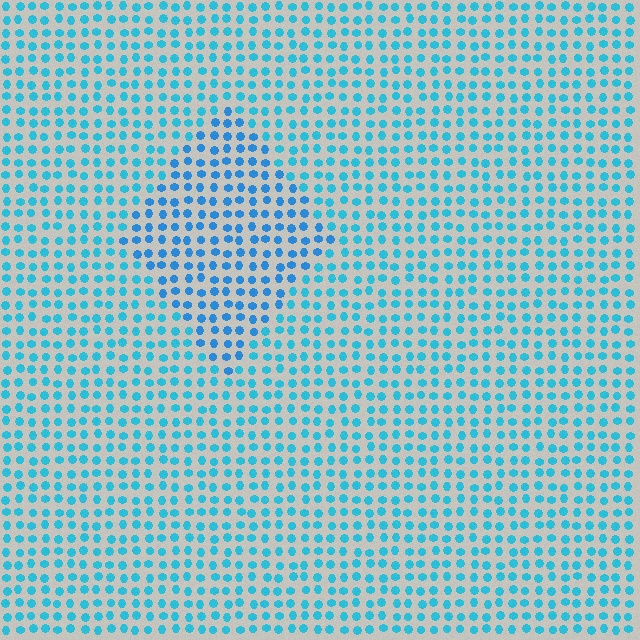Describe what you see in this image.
The image is filled with small cyan elements in a uniform arrangement. A diamond-shaped region is visible where the elements are tinted to a slightly different hue, forming a subtle color boundary.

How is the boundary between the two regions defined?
The boundary is defined purely by a slight shift in hue (about 18 degrees). Spacing, size, and orientation are identical on both sides.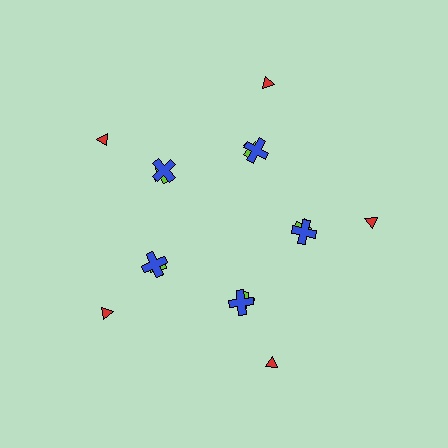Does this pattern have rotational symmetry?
Yes, this pattern has 5-fold rotational symmetry. It looks the same after rotating 72 degrees around the center.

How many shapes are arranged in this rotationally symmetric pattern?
There are 15 shapes, arranged in 5 groups of 3.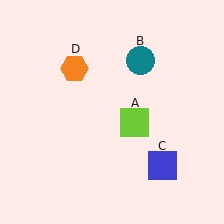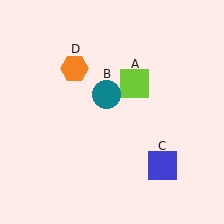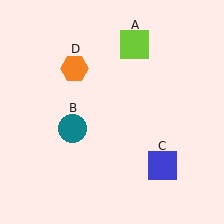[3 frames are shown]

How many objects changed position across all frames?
2 objects changed position: lime square (object A), teal circle (object B).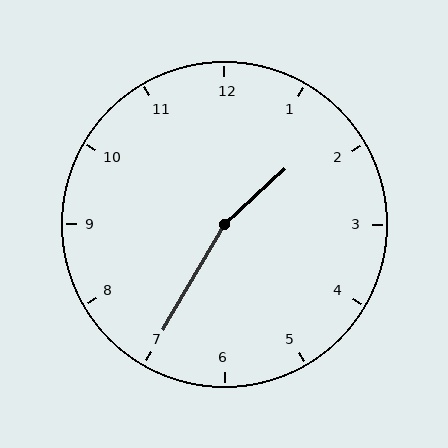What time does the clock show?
1:35.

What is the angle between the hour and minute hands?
Approximately 162 degrees.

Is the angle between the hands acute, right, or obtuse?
It is obtuse.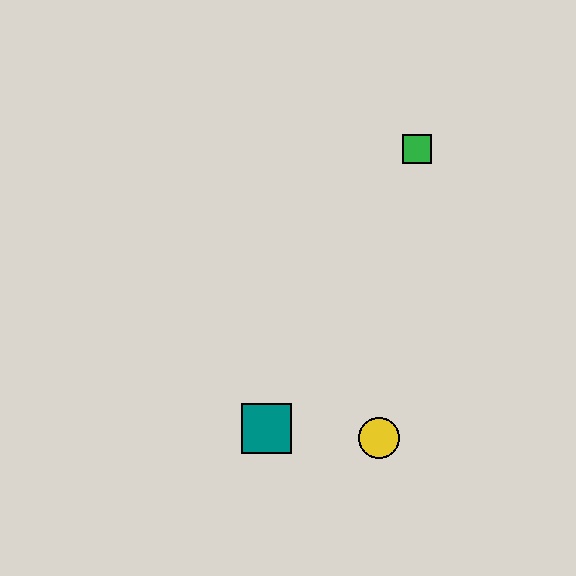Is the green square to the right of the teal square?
Yes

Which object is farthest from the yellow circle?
The green square is farthest from the yellow circle.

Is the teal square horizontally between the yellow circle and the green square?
No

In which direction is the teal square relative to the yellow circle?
The teal square is to the left of the yellow circle.